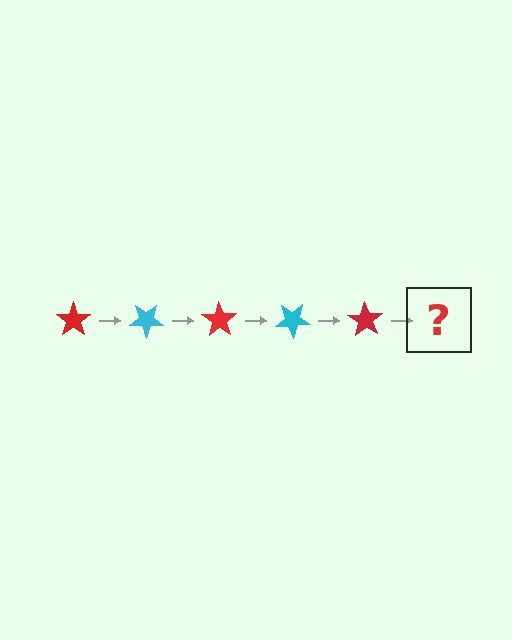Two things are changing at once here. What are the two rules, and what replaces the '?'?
The two rules are that it rotates 35 degrees each step and the color cycles through red and cyan. The '?' should be a cyan star, rotated 175 degrees from the start.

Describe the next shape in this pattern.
It should be a cyan star, rotated 175 degrees from the start.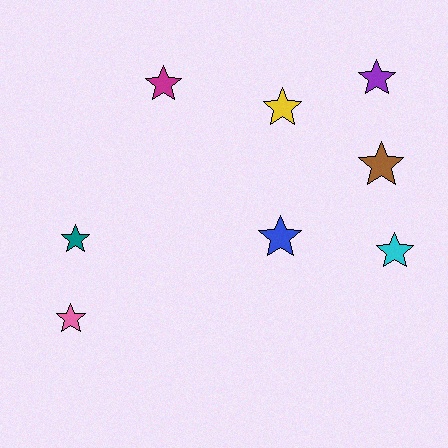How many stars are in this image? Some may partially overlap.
There are 8 stars.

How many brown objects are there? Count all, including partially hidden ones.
There is 1 brown object.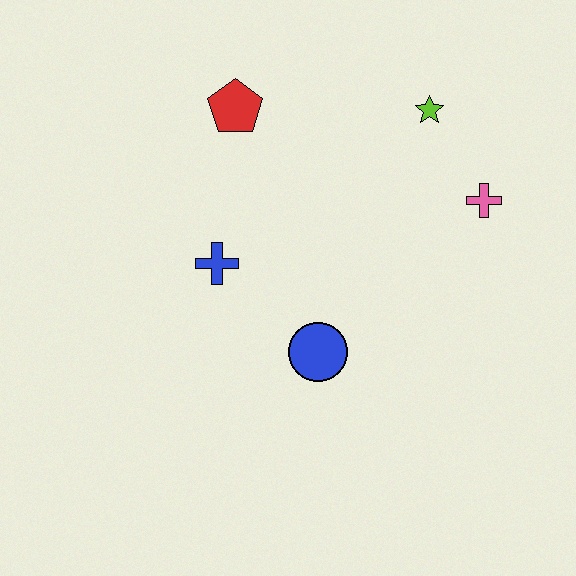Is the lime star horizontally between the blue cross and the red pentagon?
No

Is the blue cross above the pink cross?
No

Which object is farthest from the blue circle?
The lime star is farthest from the blue circle.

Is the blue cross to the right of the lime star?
No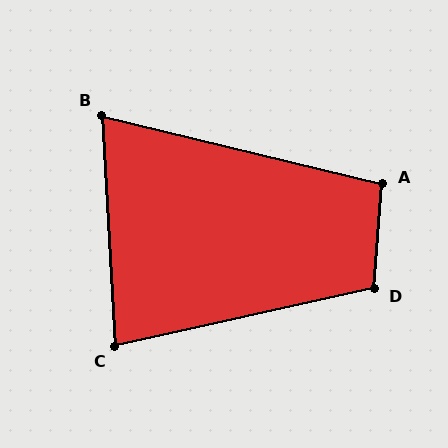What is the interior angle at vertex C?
Approximately 81 degrees (acute).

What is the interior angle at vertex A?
Approximately 99 degrees (obtuse).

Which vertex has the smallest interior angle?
B, at approximately 73 degrees.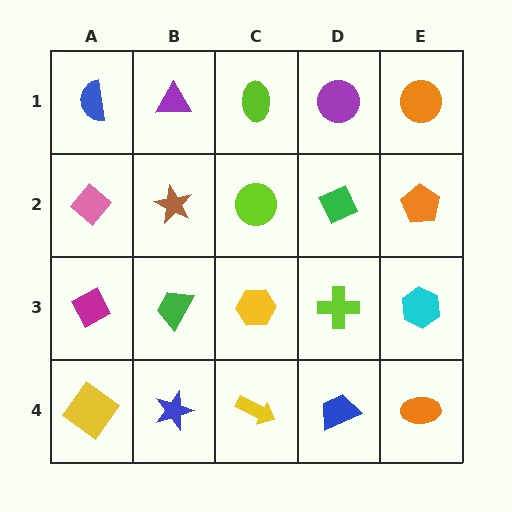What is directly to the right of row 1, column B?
A lime ellipse.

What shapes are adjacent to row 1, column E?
An orange pentagon (row 2, column E), a purple circle (row 1, column D).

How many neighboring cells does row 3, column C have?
4.